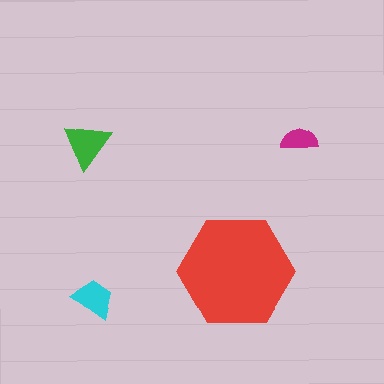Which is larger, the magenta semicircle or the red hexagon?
The red hexagon.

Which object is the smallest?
The magenta semicircle.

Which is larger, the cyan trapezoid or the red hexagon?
The red hexagon.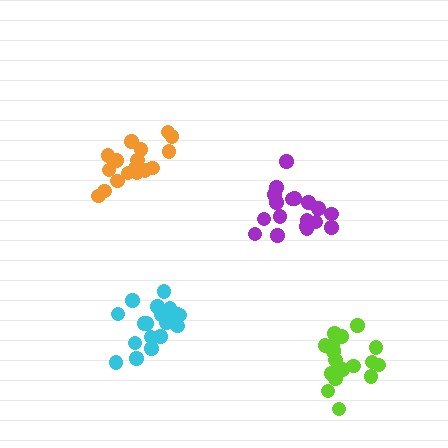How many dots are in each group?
Group 1: 19 dots, Group 2: 18 dots, Group 3: 18 dots, Group 4: 18 dots (73 total).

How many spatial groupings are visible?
There are 4 spatial groupings.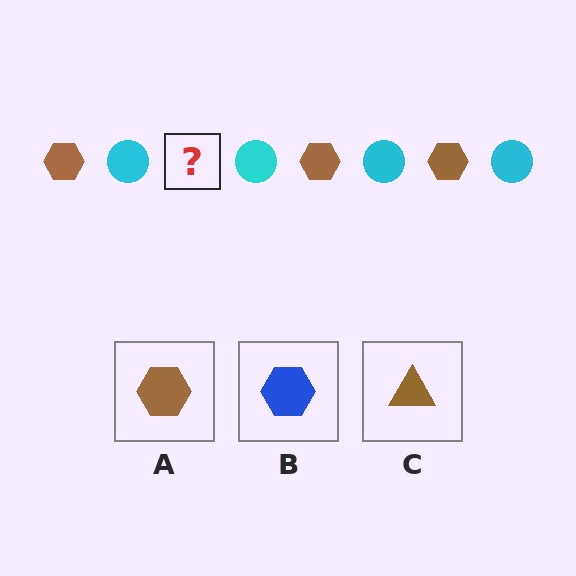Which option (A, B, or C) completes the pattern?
A.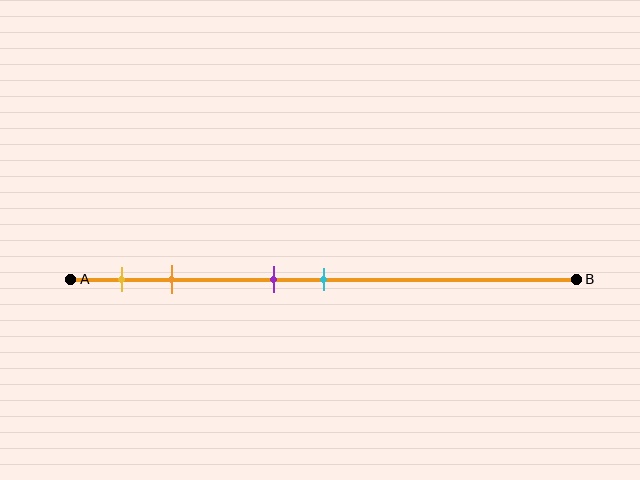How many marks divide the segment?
There are 4 marks dividing the segment.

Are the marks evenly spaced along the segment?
No, the marks are not evenly spaced.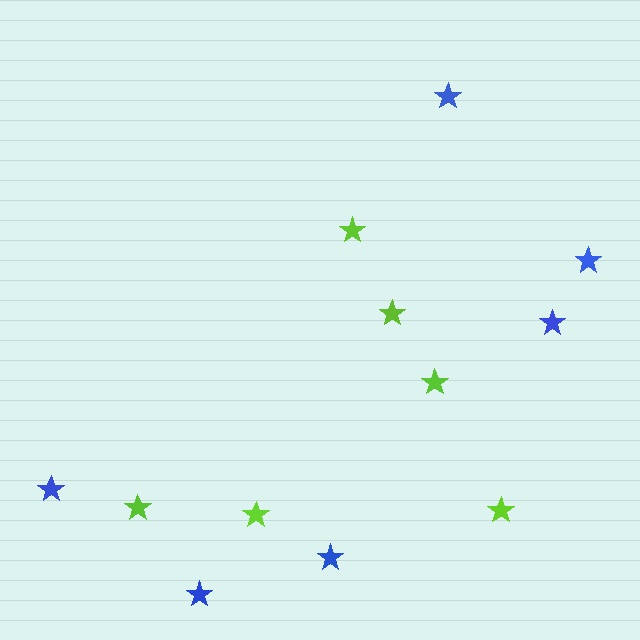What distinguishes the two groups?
There are 2 groups: one group of lime stars (6) and one group of blue stars (6).